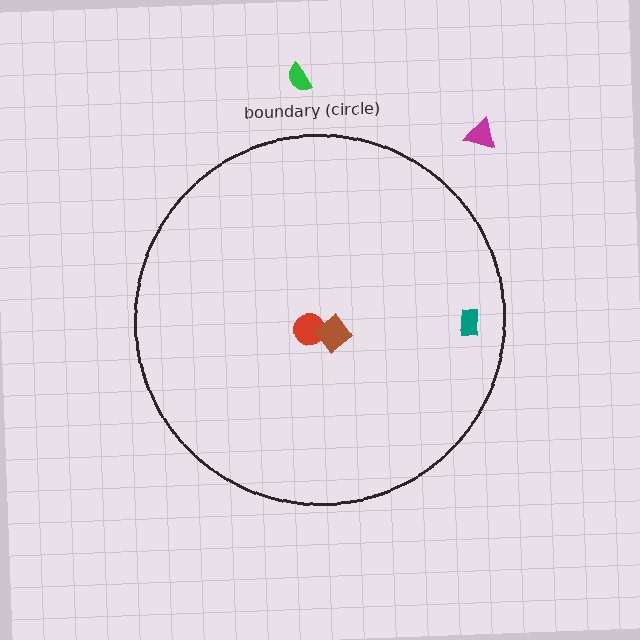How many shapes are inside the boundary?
3 inside, 2 outside.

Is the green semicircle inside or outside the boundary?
Outside.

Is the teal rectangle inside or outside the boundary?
Inside.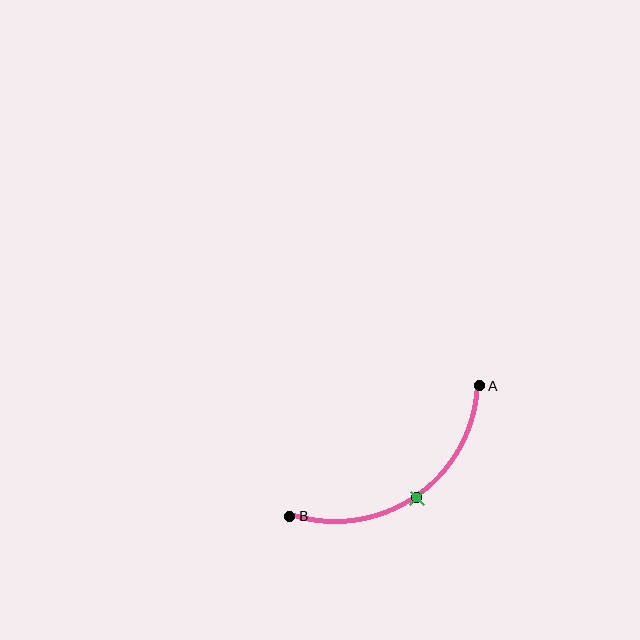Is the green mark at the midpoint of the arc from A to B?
Yes. The green mark lies on the arc at equal arc-length from both A and B — it is the arc midpoint.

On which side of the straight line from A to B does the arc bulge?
The arc bulges below and to the right of the straight line connecting A and B.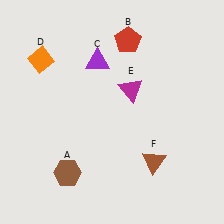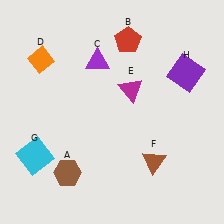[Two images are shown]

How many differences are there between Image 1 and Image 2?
There are 2 differences between the two images.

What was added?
A cyan square (G), a purple square (H) were added in Image 2.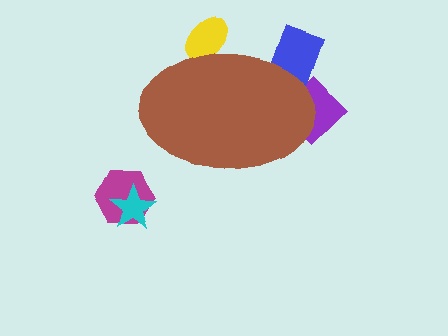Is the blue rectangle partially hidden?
Yes, the blue rectangle is partially hidden behind the brown ellipse.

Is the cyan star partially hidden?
No, the cyan star is fully visible.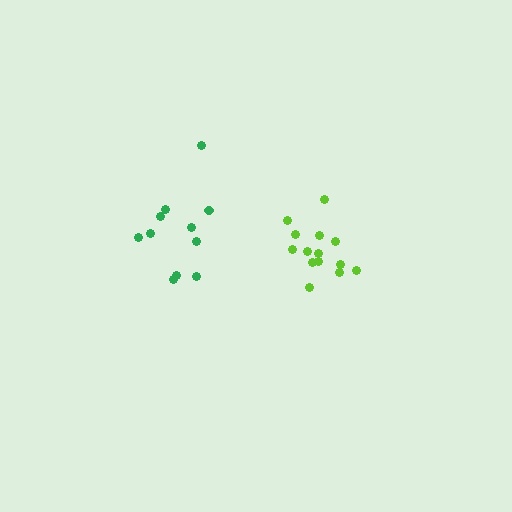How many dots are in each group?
Group 1: 11 dots, Group 2: 14 dots (25 total).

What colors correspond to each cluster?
The clusters are colored: green, lime.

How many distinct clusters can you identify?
There are 2 distinct clusters.